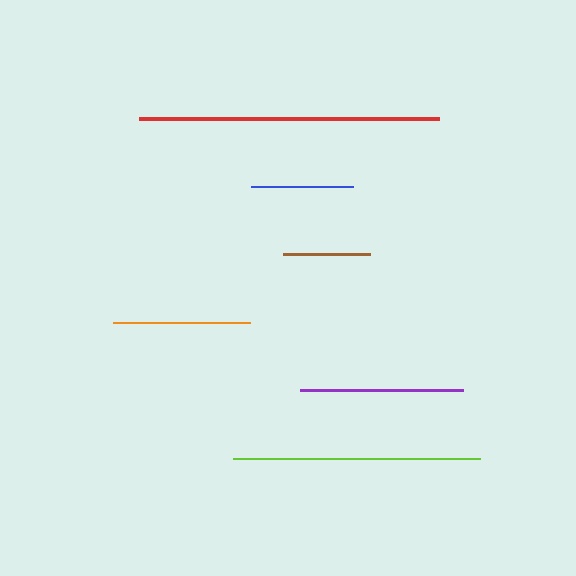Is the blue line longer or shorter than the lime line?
The lime line is longer than the blue line.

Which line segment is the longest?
The red line is the longest at approximately 300 pixels.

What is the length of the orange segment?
The orange segment is approximately 137 pixels long.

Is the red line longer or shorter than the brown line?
The red line is longer than the brown line.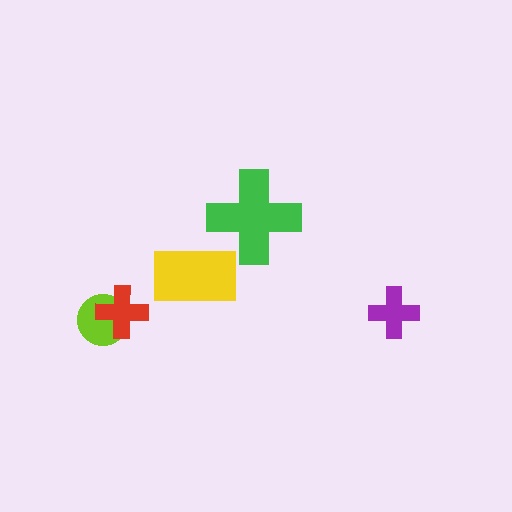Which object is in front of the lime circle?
The red cross is in front of the lime circle.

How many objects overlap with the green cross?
0 objects overlap with the green cross.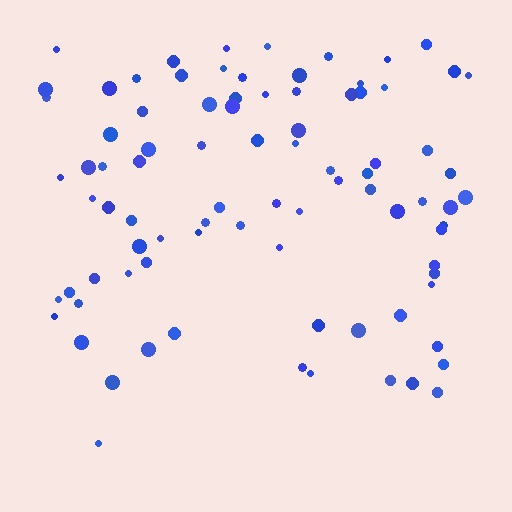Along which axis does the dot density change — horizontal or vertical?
Vertical.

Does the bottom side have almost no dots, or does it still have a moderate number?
Still a moderate number, just noticeably fewer than the top.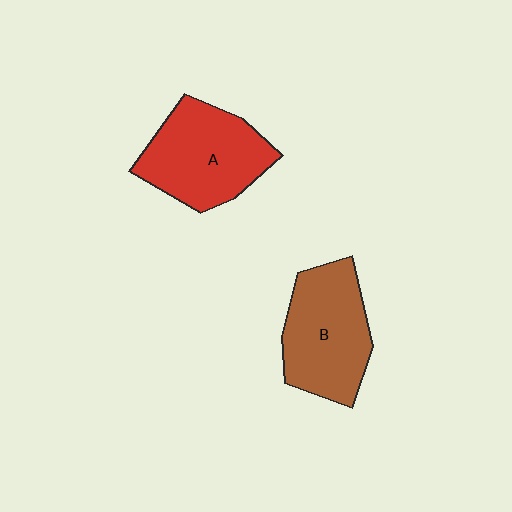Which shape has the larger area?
Shape A (red).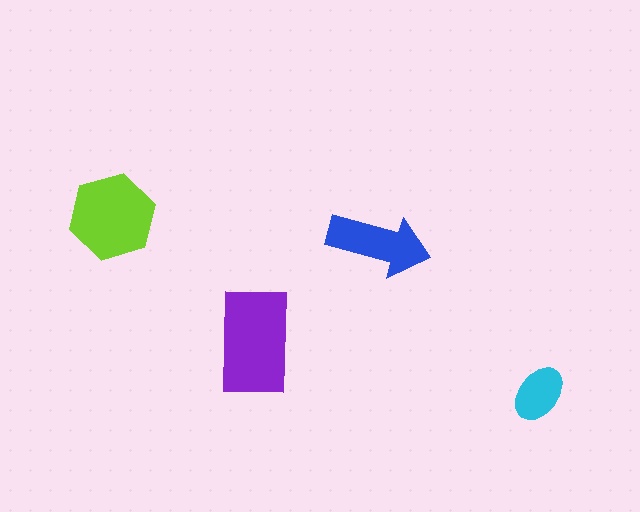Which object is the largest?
The purple rectangle.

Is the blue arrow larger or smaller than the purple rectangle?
Smaller.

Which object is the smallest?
The cyan ellipse.